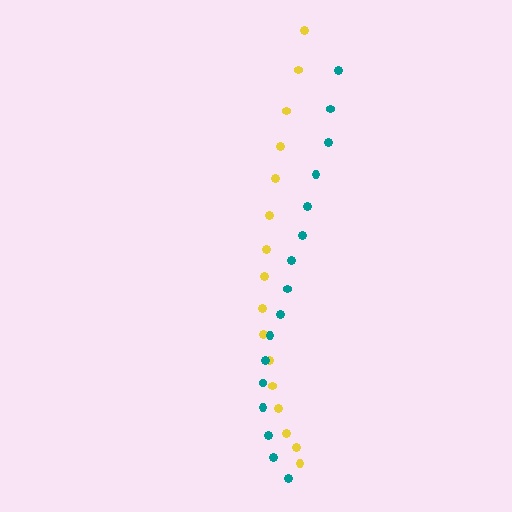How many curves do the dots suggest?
There are 2 distinct paths.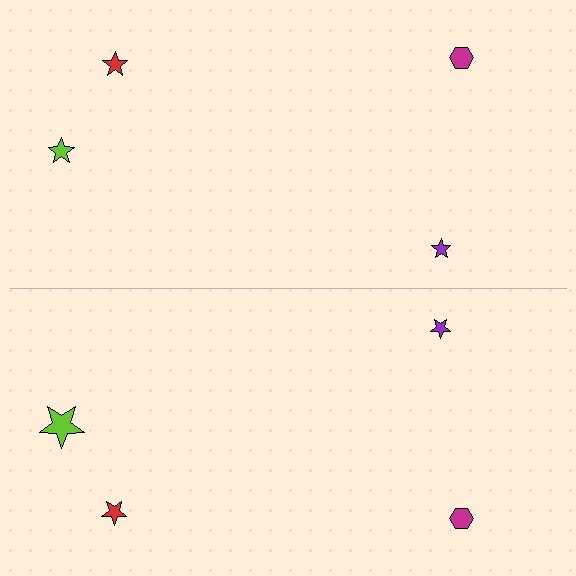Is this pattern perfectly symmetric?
No, the pattern is not perfectly symmetric. The lime star on the bottom side has a different size than its mirror counterpart.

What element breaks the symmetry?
The lime star on the bottom side has a different size than its mirror counterpart.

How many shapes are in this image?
There are 8 shapes in this image.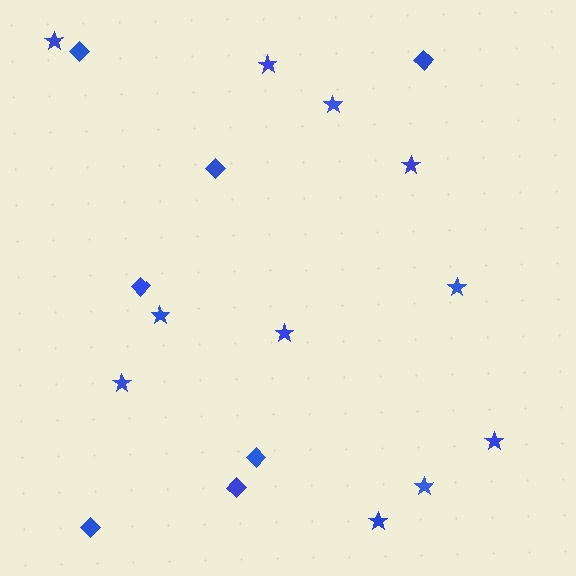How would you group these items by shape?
There are 2 groups: one group of diamonds (7) and one group of stars (11).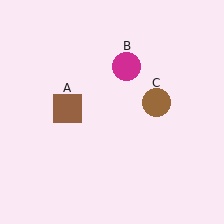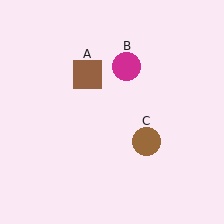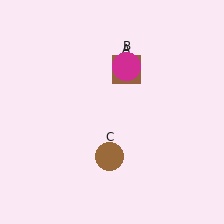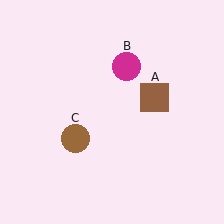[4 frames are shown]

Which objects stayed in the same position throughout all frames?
Magenta circle (object B) remained stationary.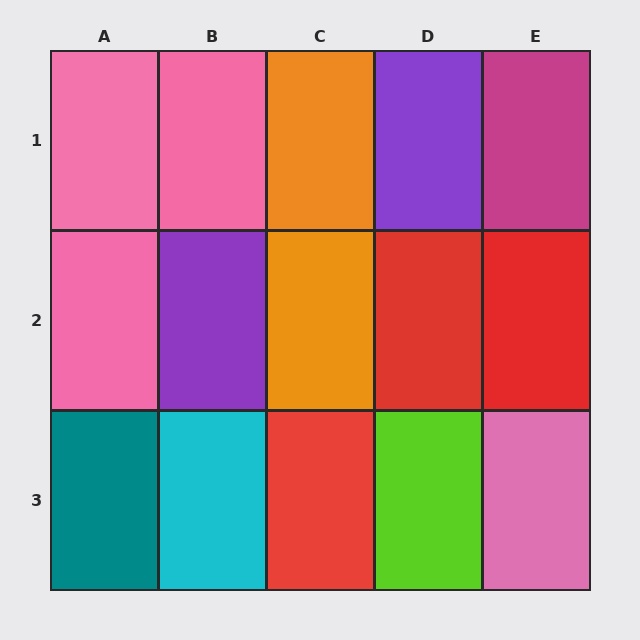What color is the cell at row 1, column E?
Magenta.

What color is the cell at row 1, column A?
Pink.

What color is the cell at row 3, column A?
Teal.